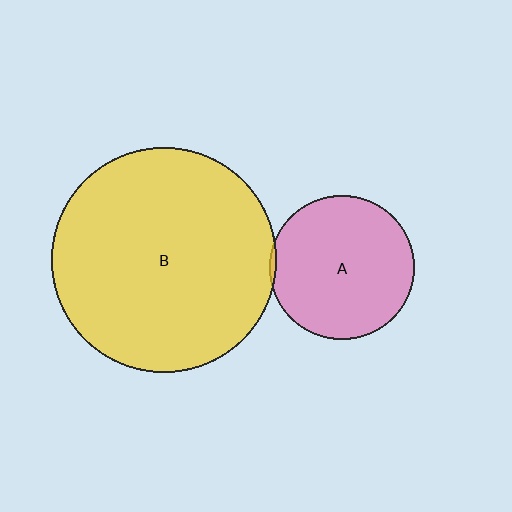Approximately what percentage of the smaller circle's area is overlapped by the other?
Approximately 5%.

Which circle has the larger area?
Circle B (yellow).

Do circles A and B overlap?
Yes.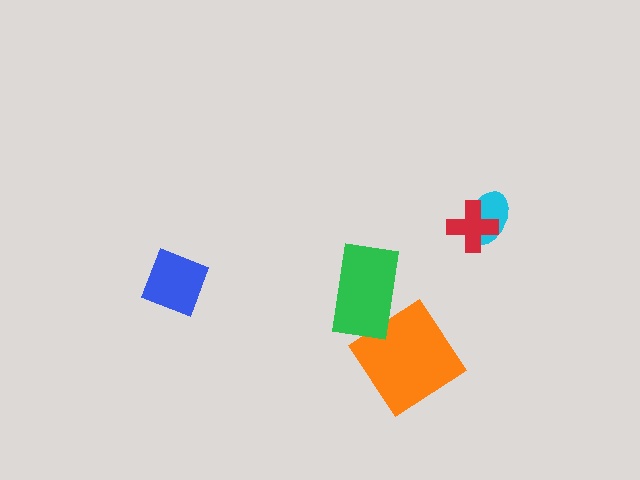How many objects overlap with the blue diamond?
0 objects overlap with the blue diamond.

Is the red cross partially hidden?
No, no other shape covers it.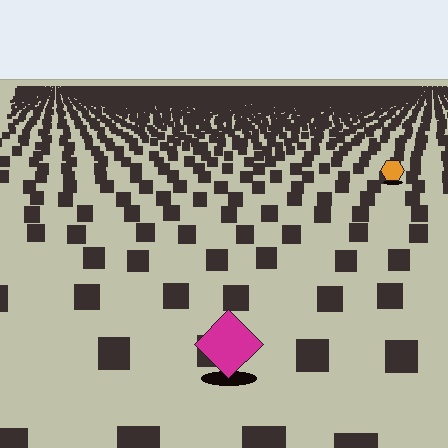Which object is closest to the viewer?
The magenta diamond is closest. The texture marks near it are larger and more spread out.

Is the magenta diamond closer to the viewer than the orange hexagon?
Yes. The magenta diamond is closer — you can tell from the texture gradient: the ground texture is coarser near it.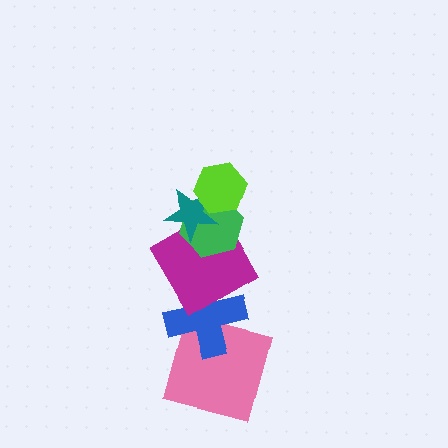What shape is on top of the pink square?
The blue cross is on top of the pink square.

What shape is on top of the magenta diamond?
The green hexagon is on top of the magenta diamond.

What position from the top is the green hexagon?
The green hexagon is 3rd from the top.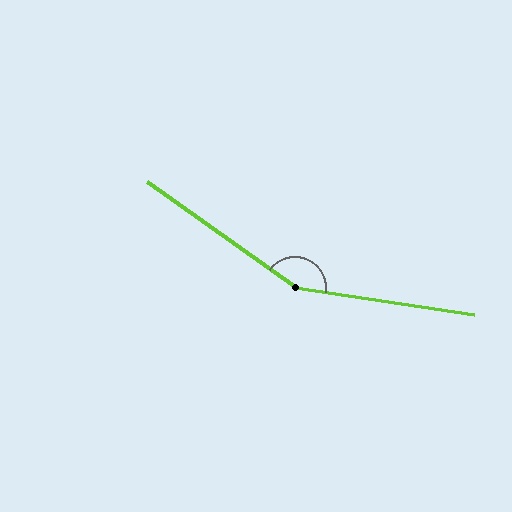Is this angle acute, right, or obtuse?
It is obtuse.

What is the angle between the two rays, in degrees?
Approximately 153 degrees.